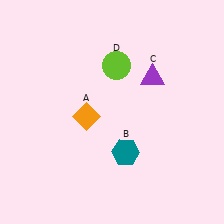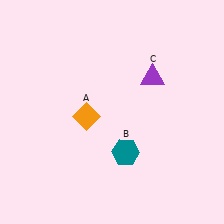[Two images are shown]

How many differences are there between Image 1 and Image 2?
There is 1 difference between the two images.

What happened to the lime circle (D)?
The lime circle (D) was removed in Image 2. It was in the top-right area of Image 1.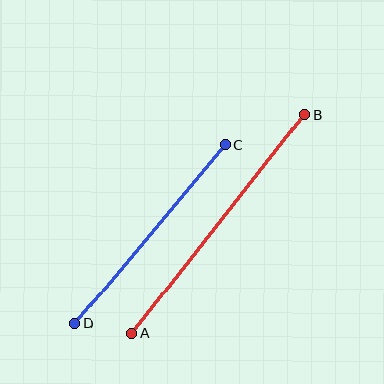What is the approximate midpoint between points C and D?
The midpoint is at approximately (150, 234) pixels.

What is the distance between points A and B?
The distance is approximately 279 pixels.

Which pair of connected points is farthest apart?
Points A and B are farthest apart.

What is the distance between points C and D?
The distance is approximately 234 pixels.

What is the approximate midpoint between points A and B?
The midpoint is at approximately (219, 224) pixels.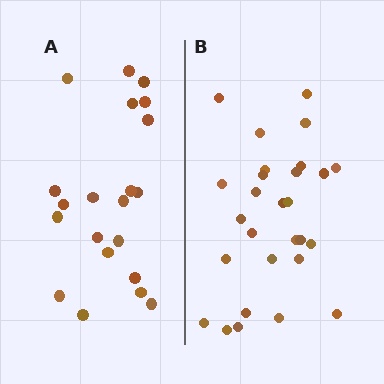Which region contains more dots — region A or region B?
Region B (the right region) has more dots.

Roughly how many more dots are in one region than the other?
Region B has roughly 8 or so more dots than region A.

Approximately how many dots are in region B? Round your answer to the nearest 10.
About 30 dots. (The exact count is 28, which rounds to 30.)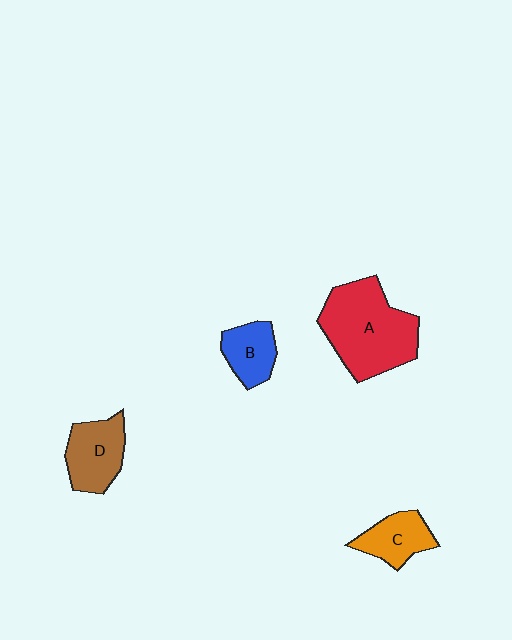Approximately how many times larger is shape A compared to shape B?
Approximately 2.5 times.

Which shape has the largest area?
Shape A (red).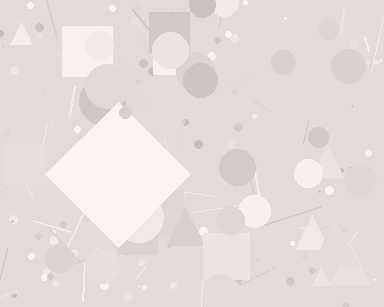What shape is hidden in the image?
A diamond is hidden in the image.